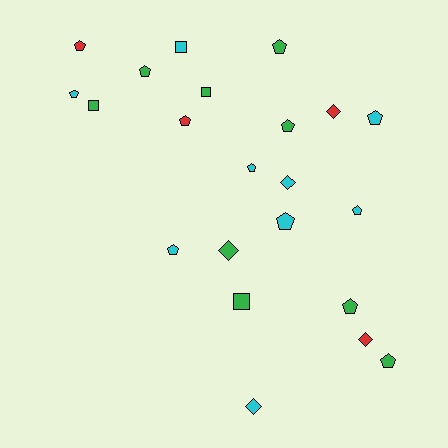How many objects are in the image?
There are 22 objects.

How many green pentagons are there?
There are 5 green pentagons.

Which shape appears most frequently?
Pentagon, with 13 objects.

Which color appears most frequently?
Green, with 9 objects.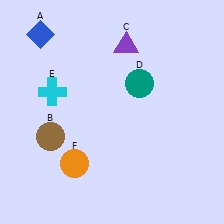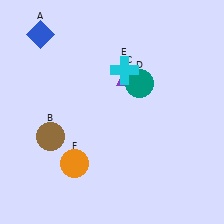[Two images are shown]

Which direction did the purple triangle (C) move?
The purple triangle (C) moved down.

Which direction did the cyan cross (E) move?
The cyan cross (E) moved right.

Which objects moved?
The objects that moved are: the purple triangle (C), the cyan cross (E).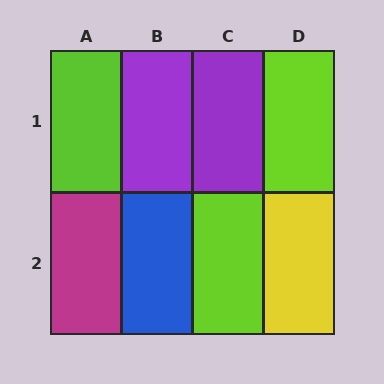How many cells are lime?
3 cells are lime.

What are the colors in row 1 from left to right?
Lime, purple, purple, lime.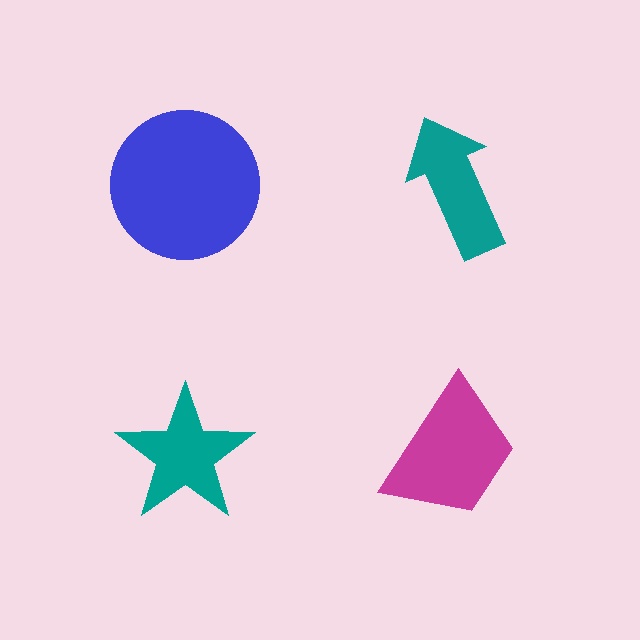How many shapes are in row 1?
2 shapes.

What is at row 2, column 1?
A teal star.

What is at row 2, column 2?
A magenta trapezoid.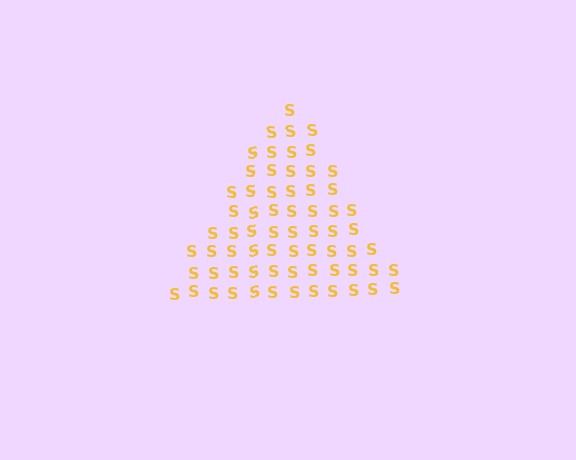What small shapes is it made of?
It is made of small letter S's.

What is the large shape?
The large shape is a triangle.